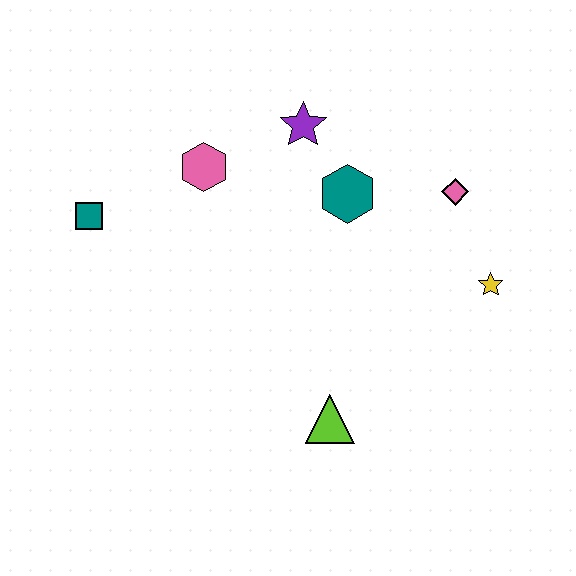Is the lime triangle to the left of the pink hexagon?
No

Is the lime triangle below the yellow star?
Yes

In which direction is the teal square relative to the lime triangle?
The teal square is to the left of the lime triangle.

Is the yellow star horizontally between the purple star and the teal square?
No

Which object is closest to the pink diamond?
The yellow star is closest to the pink diamond.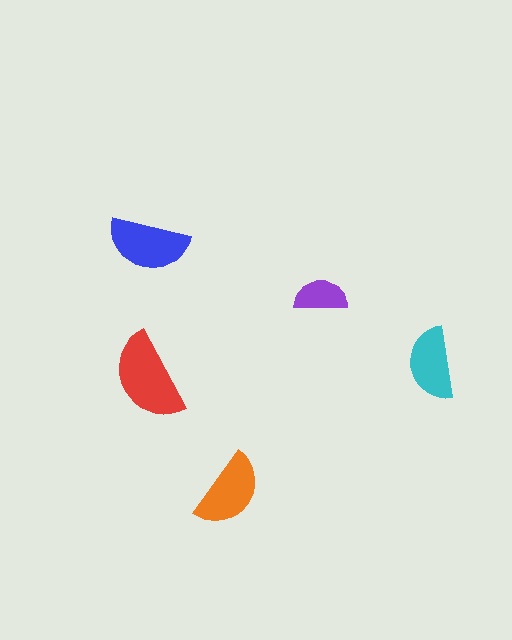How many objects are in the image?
There are 5 objects in the image.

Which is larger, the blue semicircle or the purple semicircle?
The blue one.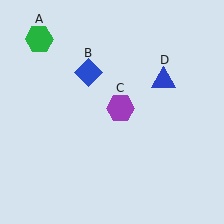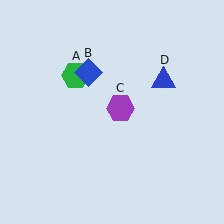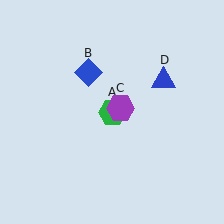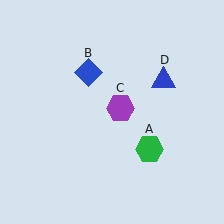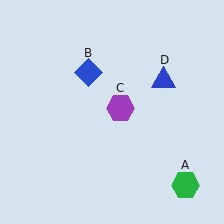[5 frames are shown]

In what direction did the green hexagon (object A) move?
The green hexagon (object A) moved down and to the right.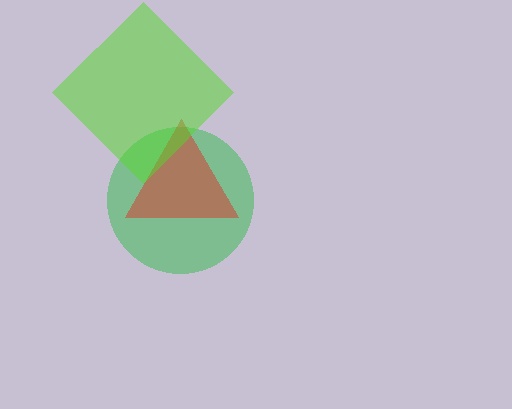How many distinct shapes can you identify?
There are 3 distinct shapes: a green circle, a red triangle, a lime diamond.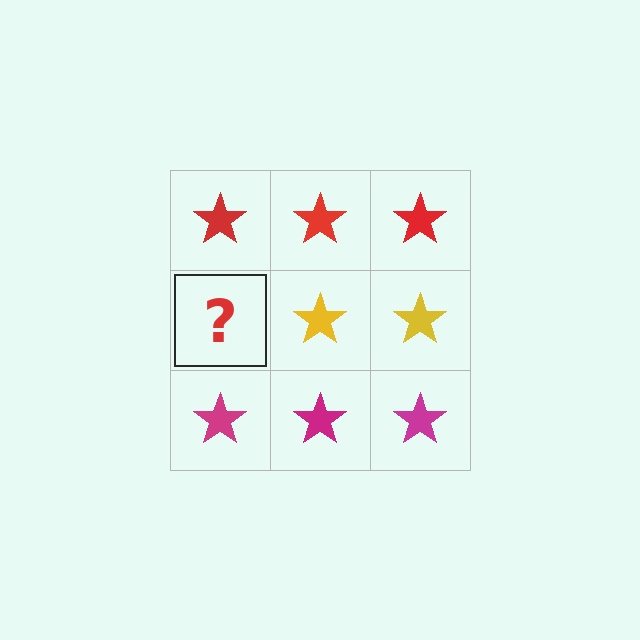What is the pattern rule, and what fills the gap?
The rule is that each row has a consistent color. The gap should be filled with a yellow star.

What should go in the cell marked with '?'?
The missing cell should contain a yellow star.